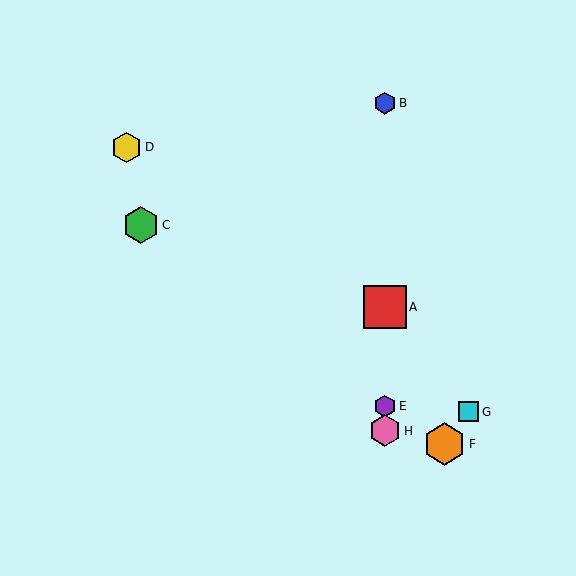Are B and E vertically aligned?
Yes, both are at x≈385.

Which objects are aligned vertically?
Objects A, B, E, H are aligned vertically.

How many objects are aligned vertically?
4 objects (A, B, E, H) are aligned vertically.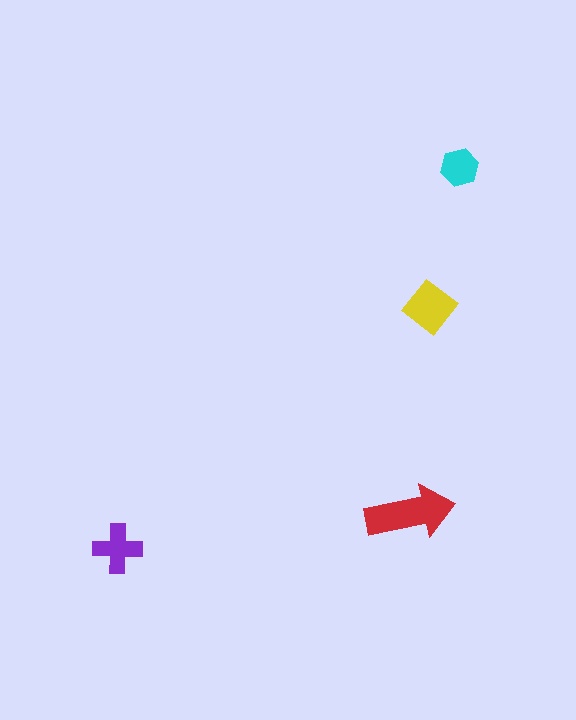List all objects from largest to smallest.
The red arrow, the yellow diamond, the purple cross, the cyan hexagon.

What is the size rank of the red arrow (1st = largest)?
1st.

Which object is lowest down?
The purple cross is bottommost.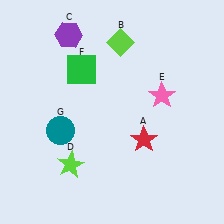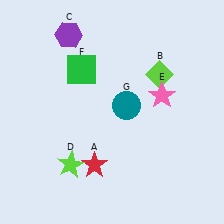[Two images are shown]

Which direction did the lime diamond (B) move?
The lime diamond (B) moved right.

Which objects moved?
The objects that moved are: the red star (A), the lime diamond (B), the teal circle (G).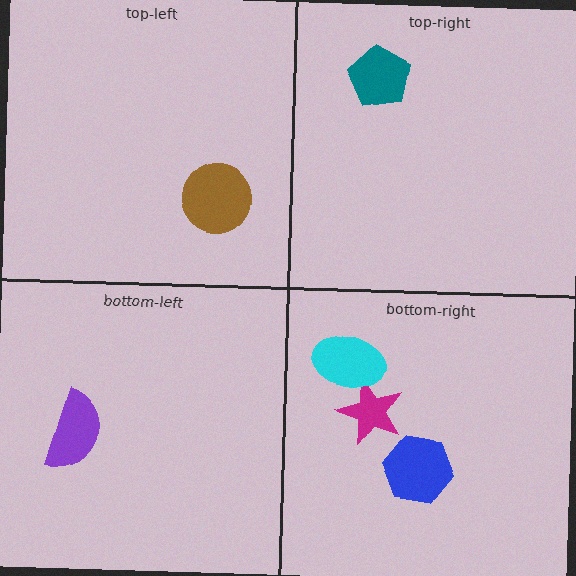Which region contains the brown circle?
The top-left region.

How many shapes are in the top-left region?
1.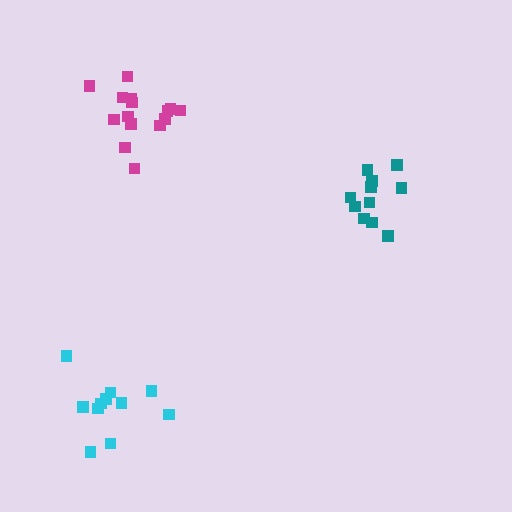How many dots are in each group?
Group 1: 15 dots, Group 2: 11 dots, Group 3: 11 dots (37 total).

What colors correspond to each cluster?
The clusters are colored: magenta, cyan, teal.